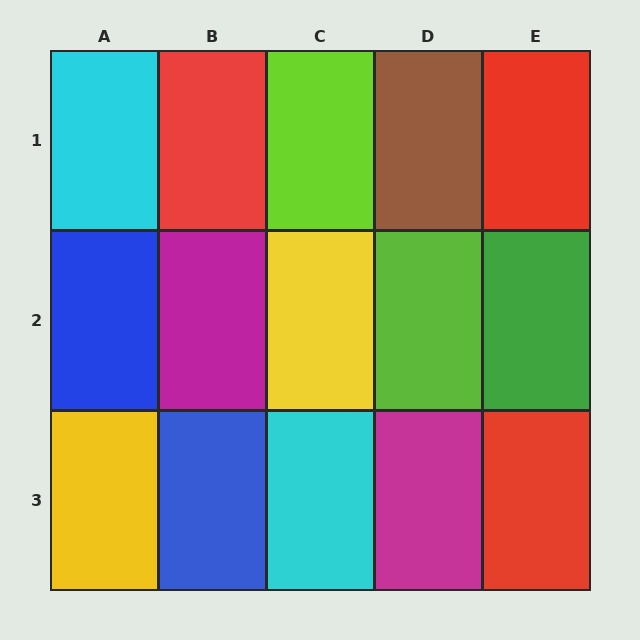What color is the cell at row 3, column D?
Magenta.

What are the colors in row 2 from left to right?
Blue, magenta, yellow, lime, green.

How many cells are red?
3 cells are red.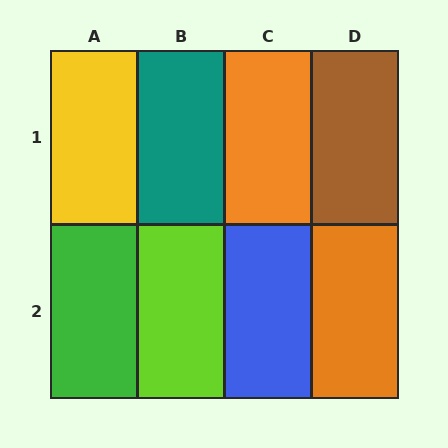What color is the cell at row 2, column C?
Blue.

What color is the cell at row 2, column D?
Orange.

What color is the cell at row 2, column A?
Green.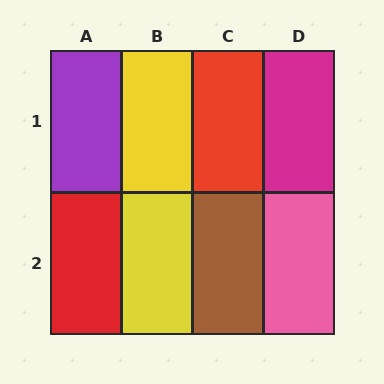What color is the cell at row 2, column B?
Yellow.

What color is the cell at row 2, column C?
Brown.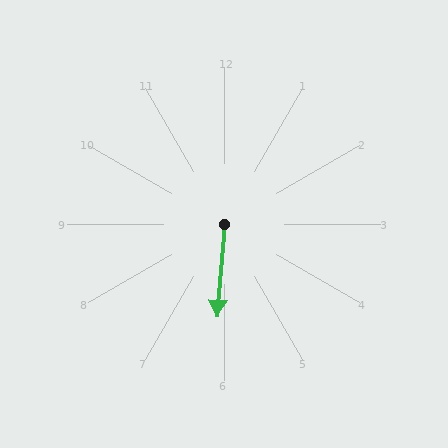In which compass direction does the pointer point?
South.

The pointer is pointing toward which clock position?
Roughly 6 o'clock.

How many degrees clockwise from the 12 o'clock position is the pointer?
Approximately 185 degrees.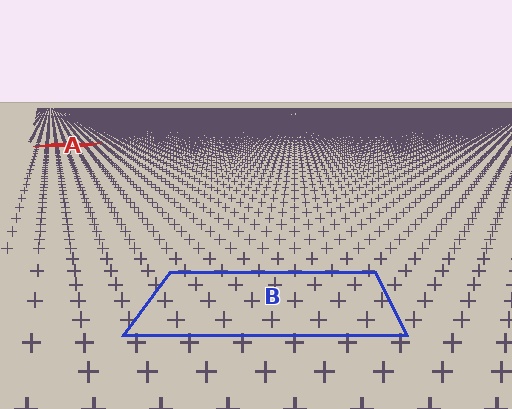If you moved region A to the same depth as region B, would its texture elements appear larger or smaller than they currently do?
They would appear larger. At a closer depth, the same texture elements are projected at a bigger on-screen size.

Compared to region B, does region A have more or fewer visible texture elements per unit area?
Region A has more texture elements per unit area — they are packed more densely because it is farther away.